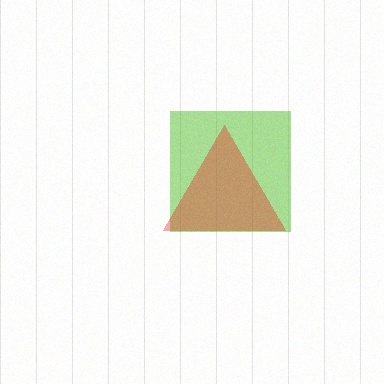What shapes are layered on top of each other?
The layered shapes are: a lime square, a red triangle.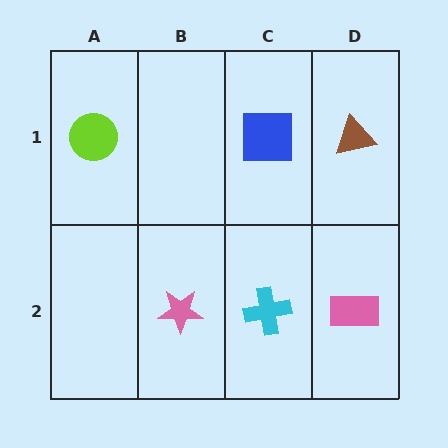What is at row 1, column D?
A brown triangle.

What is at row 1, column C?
A blue square.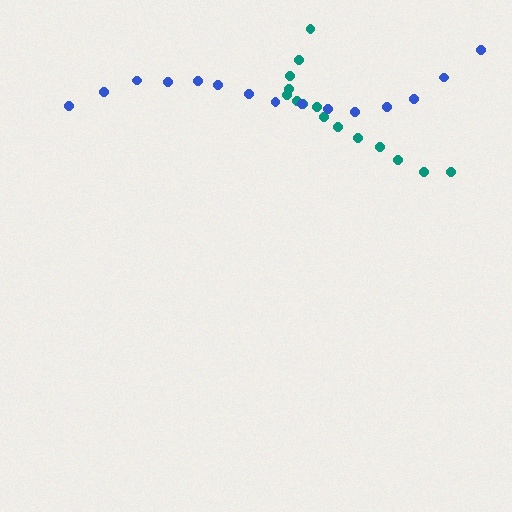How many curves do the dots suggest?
There are 2 distinct paths.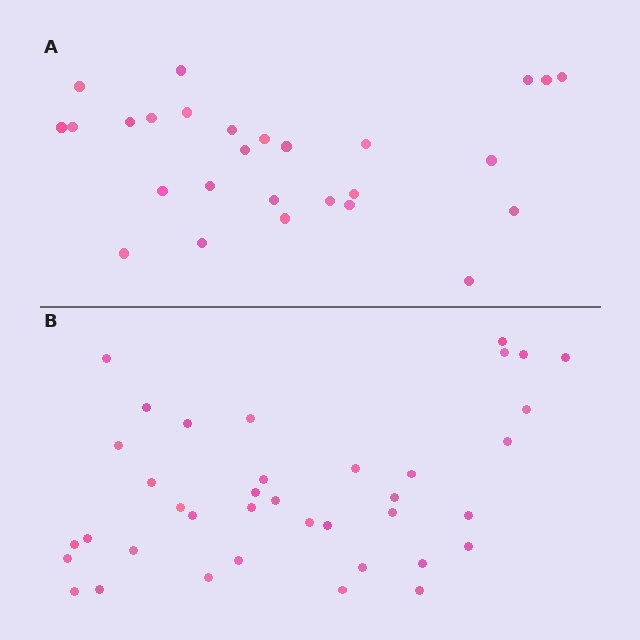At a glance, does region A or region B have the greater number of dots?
Region B (the bottom region) has more dots.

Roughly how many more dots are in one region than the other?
Region B has roughly 12 or so more dots than region A.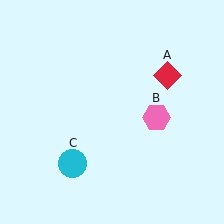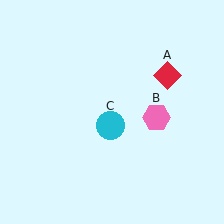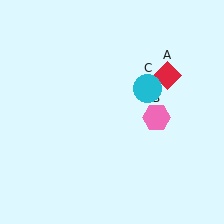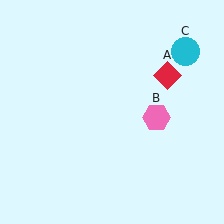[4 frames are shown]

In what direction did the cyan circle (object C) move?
The cyan circle (object C) moved up and to the right.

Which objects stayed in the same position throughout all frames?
Red diamond (object A) and pink hexagon (object B) remained stationary.